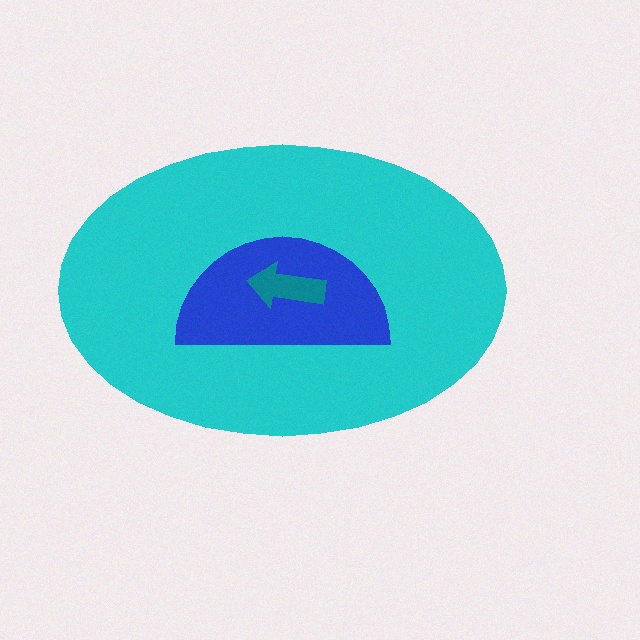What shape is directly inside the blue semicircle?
The teal arrow.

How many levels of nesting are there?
3.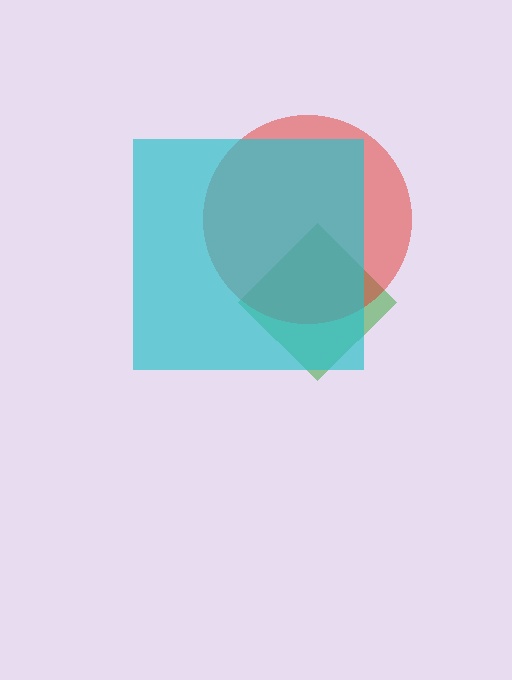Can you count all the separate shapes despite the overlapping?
Yes, there are 3 separate shapes.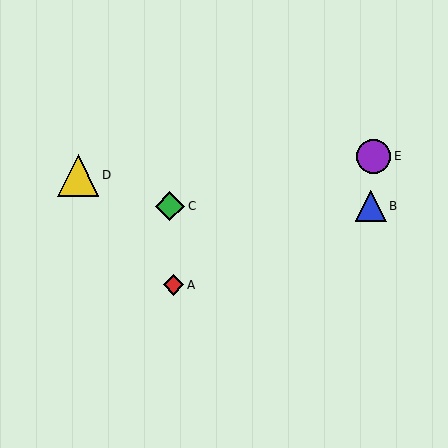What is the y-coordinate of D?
Object D is at y≈175.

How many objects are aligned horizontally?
2 objects (B, C) are aligned horizontally.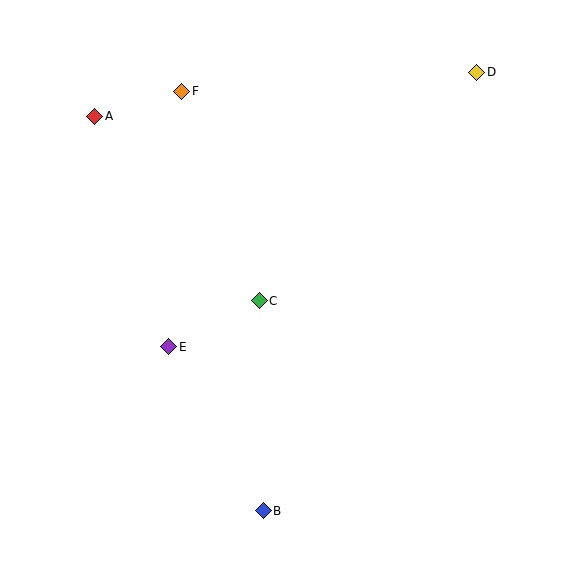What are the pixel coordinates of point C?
Point C is at (259, 301).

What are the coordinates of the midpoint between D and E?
The midpoint between D and E is at (323, 210).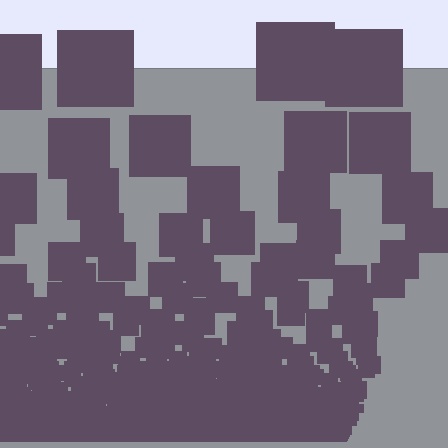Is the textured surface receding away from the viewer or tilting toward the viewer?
The surface appears to tilt toward the viewer. Texture elements get larger and sparser toward the top.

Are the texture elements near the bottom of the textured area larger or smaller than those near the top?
Smaller. The gradient is inverted — elements near the bottom are smaller and denser.